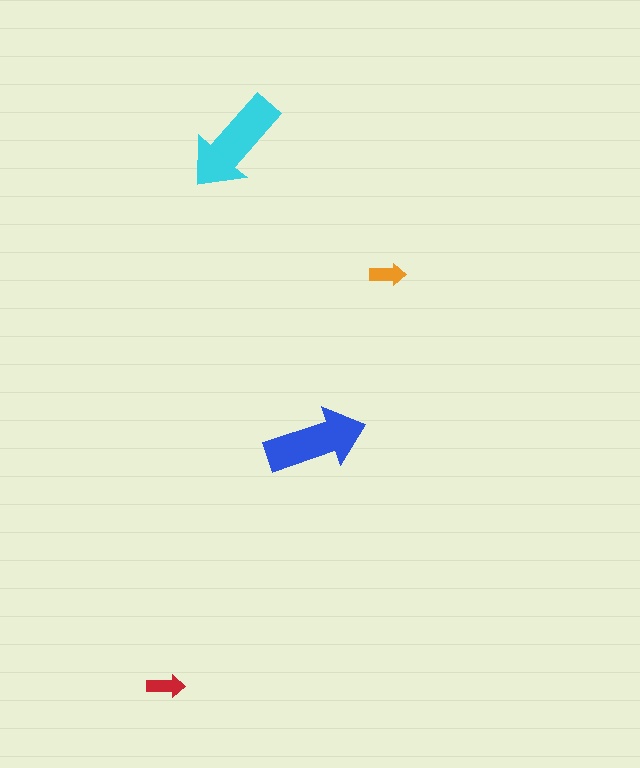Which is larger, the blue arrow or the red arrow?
The blue one.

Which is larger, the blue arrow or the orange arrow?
The blue one.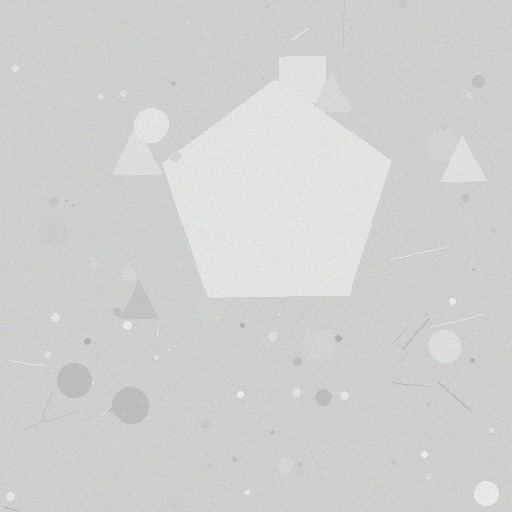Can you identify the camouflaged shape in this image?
The camouflaged shape is a pentagon.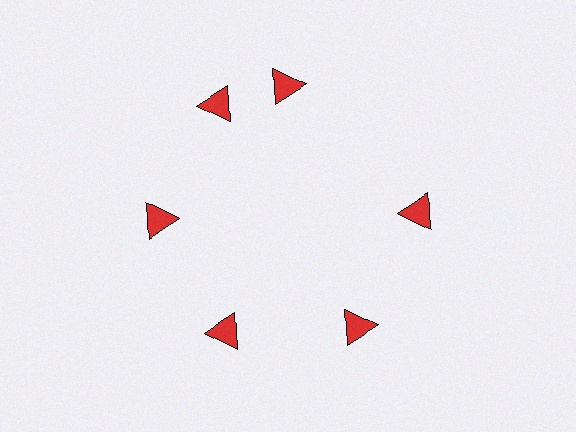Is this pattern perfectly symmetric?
No. The 6 red triangles are arranged in a ring, but one element near the 1 o'clock position is rotated out of alignment along the ring, breaking the 6-fold rotational symmetry.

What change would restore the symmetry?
The symmetry would be restored by rotating it back into even spacing with its neighbors so that all 6 triangles sit at equal angles and equal distance from the center.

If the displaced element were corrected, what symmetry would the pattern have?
It would have 6-fold rotational symmetry — the pattern would map onto itself every 60 degrees.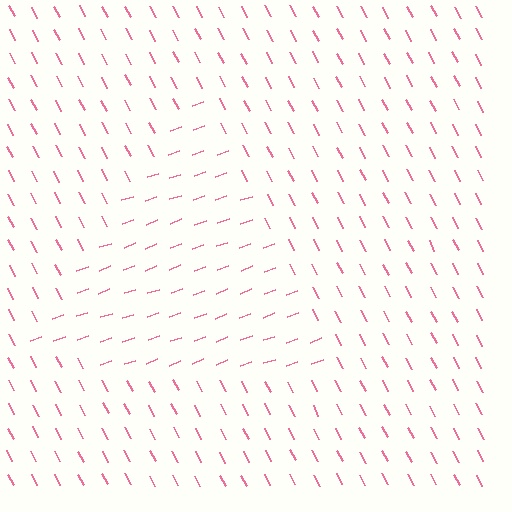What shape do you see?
I see a triangle.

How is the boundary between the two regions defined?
The boundary is defined purely by a change in line orientation (approximately 83 degrees difference). All lines are the same color and thickness.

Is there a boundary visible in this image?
Yes, there is a texture boundary formed by a change in line orientation.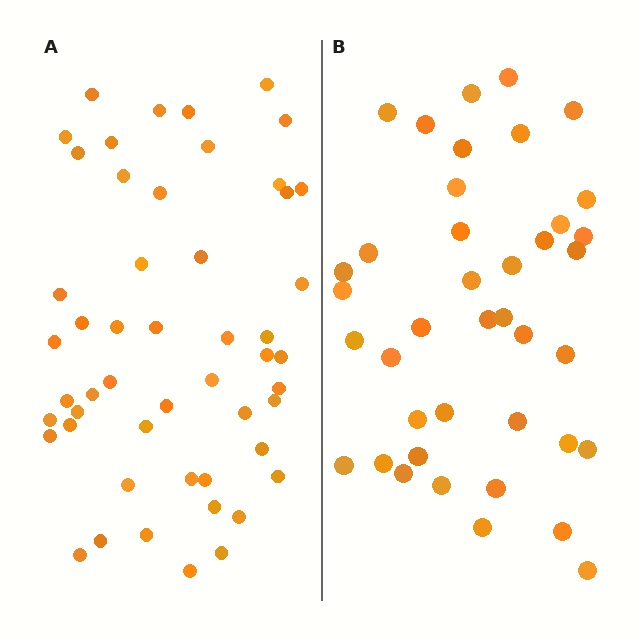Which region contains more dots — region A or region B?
Region A (the left region) has more dots.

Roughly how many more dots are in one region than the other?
Region A has roughly 12 or so more dots than region B.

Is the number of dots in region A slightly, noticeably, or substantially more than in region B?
Region A has noticeably more, but not dramatically so. The ratio is roughly 1.3 to 1.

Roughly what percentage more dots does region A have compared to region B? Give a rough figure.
About 30% more.